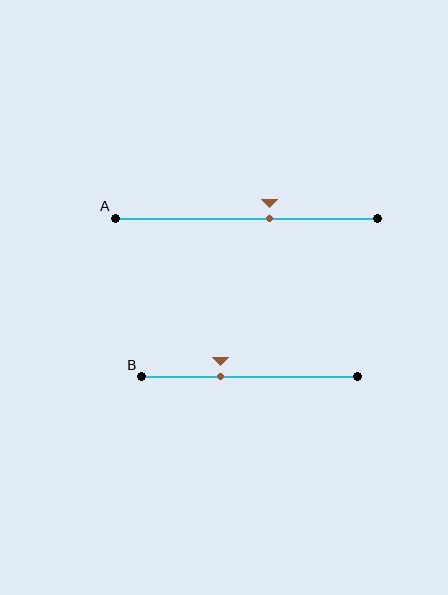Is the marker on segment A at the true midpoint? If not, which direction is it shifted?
No, the marker on segment A is shifted to the right by about 9% of the segment length.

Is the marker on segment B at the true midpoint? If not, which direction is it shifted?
No, the marker on segment B is shifted to the left by about 13% of the segment length.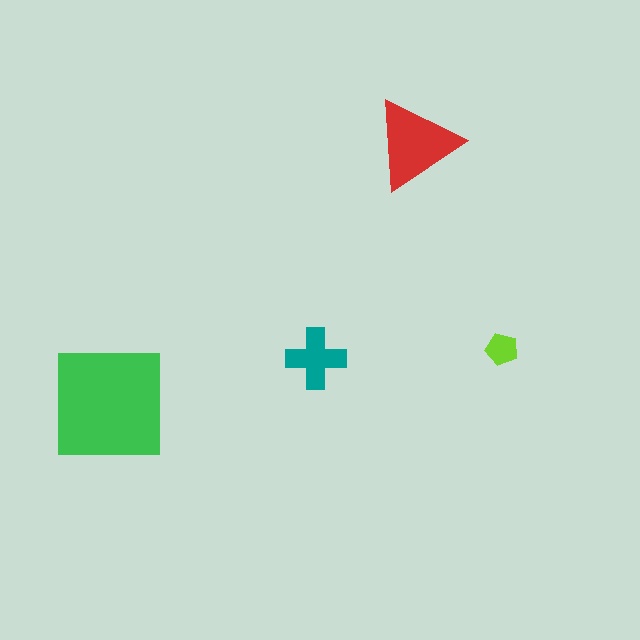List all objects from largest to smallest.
The green square, the red triangle, the teal cross, the lime pentagon.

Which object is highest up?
The red triangle is topmost.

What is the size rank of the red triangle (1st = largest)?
2nd.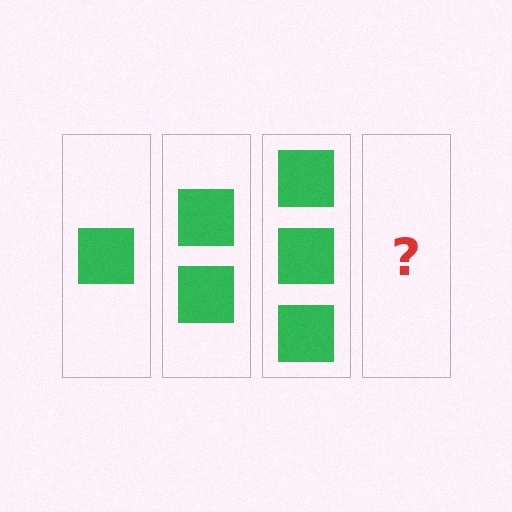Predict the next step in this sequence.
The next step is 4 squares.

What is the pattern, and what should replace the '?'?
The pattern is that each step adds one more square. The '?' should be 4 squares.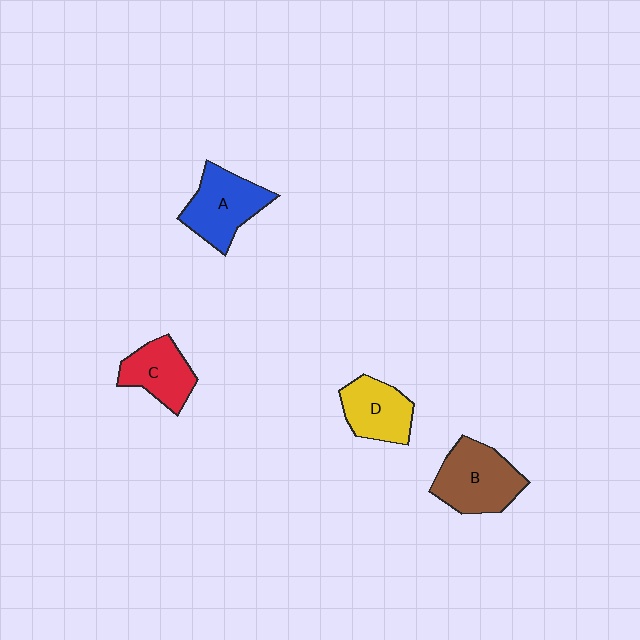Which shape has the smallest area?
Shape C (red).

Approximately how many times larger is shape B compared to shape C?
Approximately 1.4 times.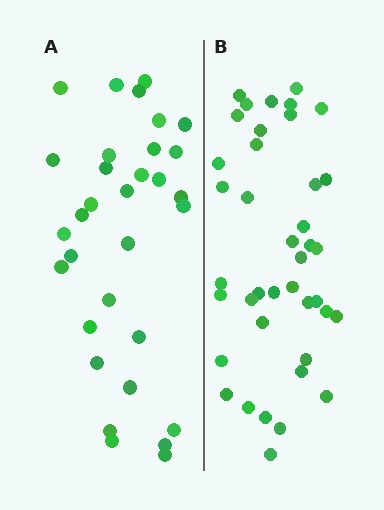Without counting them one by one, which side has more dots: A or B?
Region B (the right region) has more dots.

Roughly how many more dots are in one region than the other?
Region B has roughly 8 or so more dots than region A.